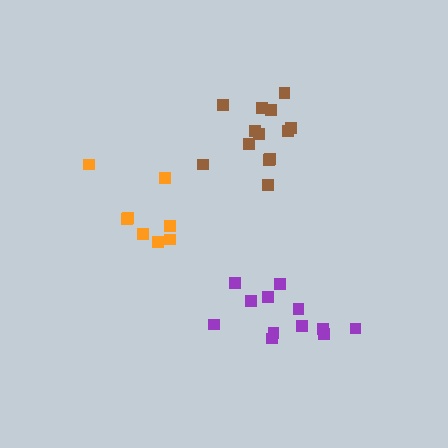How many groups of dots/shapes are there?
There are 3 groups.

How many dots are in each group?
Group 1: 12 dots, Group 2: 9 dots, Group 3: 13 dots (34 total).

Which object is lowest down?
The purple cluster is bottommost.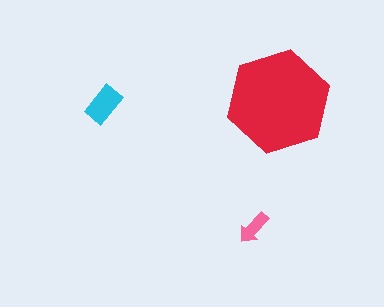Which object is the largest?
The red hexagon.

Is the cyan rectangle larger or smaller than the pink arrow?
Larger.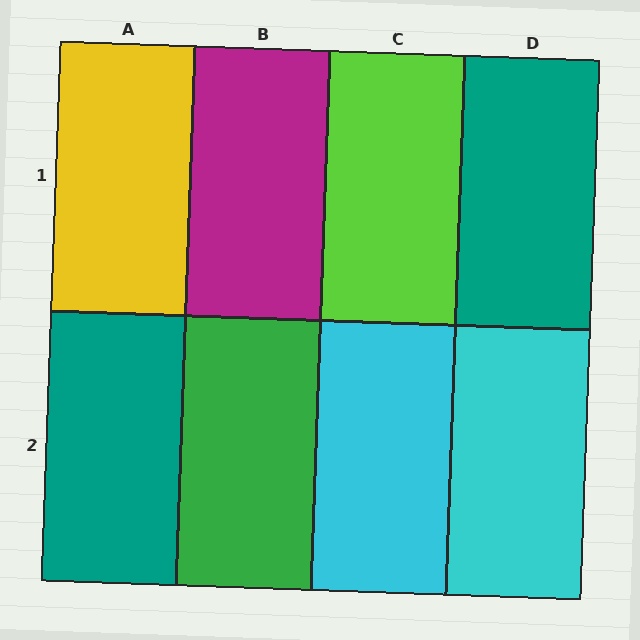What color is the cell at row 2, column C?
Cyan.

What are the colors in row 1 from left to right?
Yellow, magenta, lime, teal.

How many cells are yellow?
1 cell is yellow.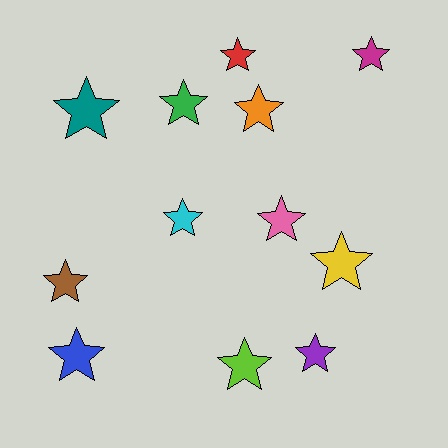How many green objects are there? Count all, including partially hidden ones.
There is 1 green object.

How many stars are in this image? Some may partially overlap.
There are 12 stars.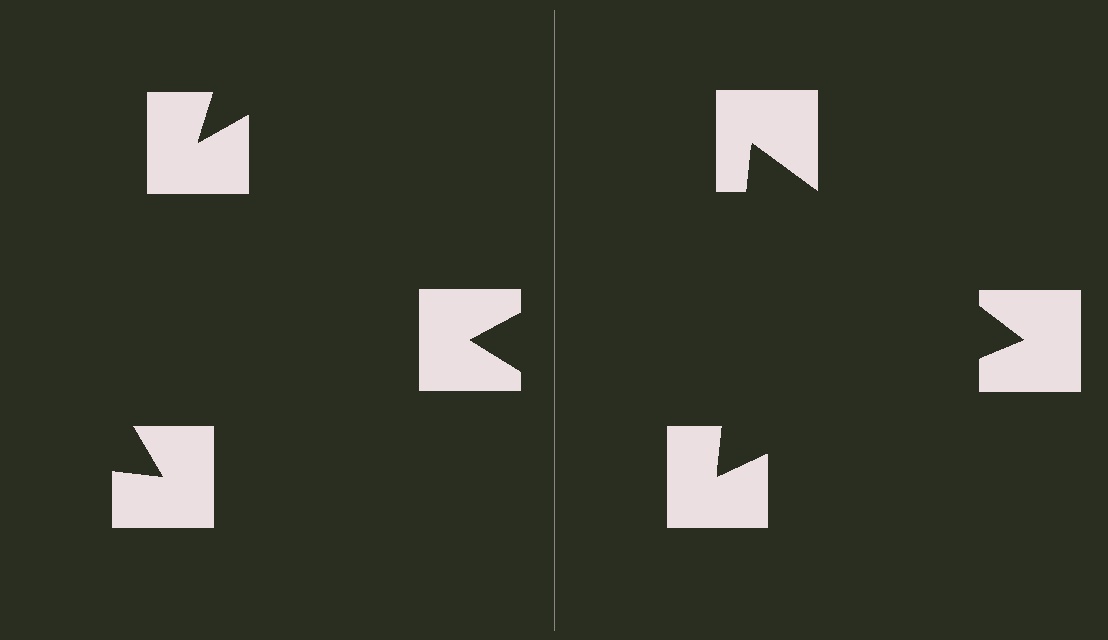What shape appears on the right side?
An illusory triangle.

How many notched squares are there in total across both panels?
6 — 3 on each side.